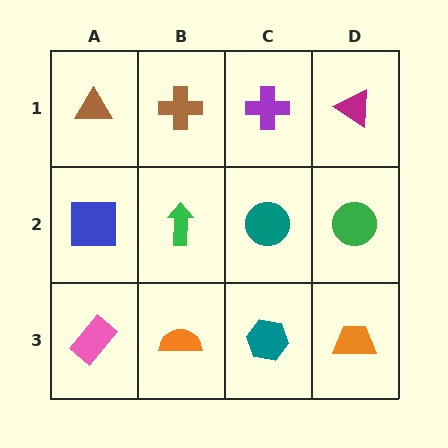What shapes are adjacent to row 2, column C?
A purple cross (row 1, column C), a teal hexagon (row 3, column C), a green arrow (row 2, column B), a green circle (row 2, column D).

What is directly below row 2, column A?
A pink rectangle.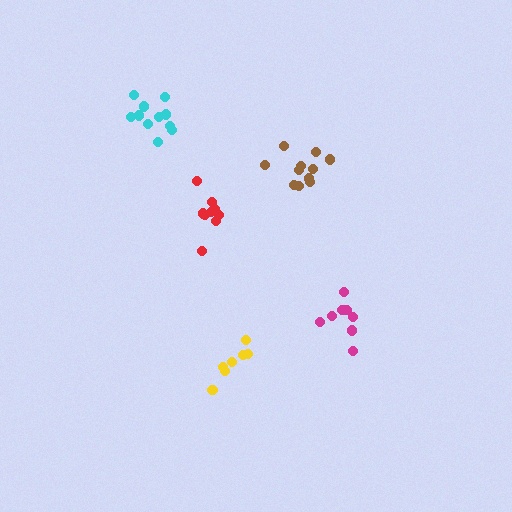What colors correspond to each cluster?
The clusters are colored: yellow, red, brown, magenta, cyan.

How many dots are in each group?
Group 1: 7 dots, Group 2: 11 dots, Group 3: 11 dots, Group 4: 8 dots, Group 5: 11 dots (48 total).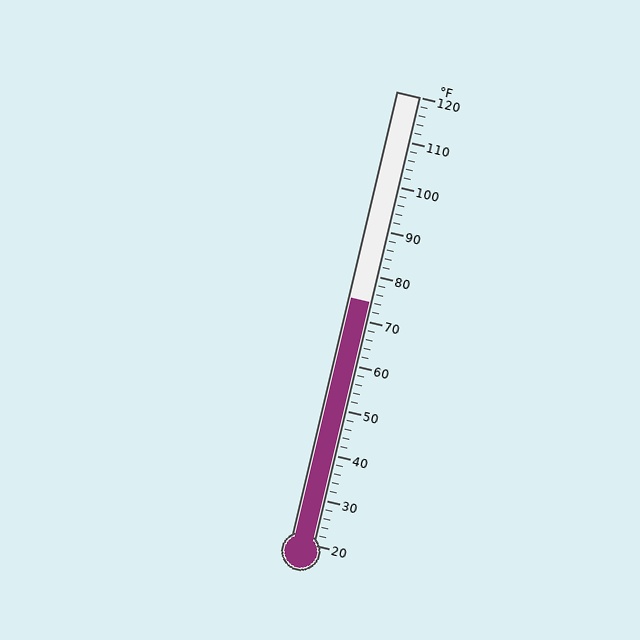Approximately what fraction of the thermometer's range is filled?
The thermometer is filled to approximately 55% of its range.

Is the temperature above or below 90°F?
The temperature is below 90°F.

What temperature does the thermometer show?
The thermometer shows approximately 74°F.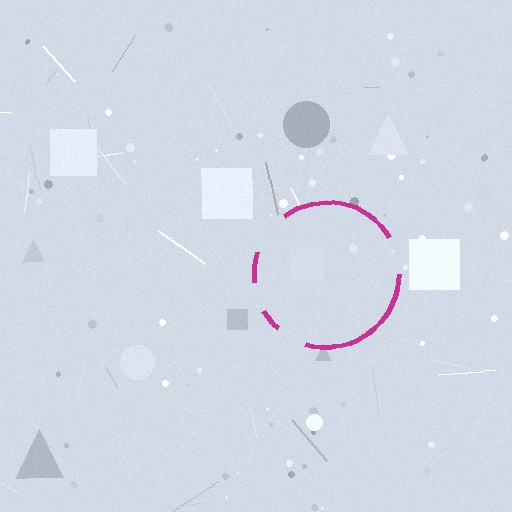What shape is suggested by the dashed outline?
The dashed outline suggests a circle.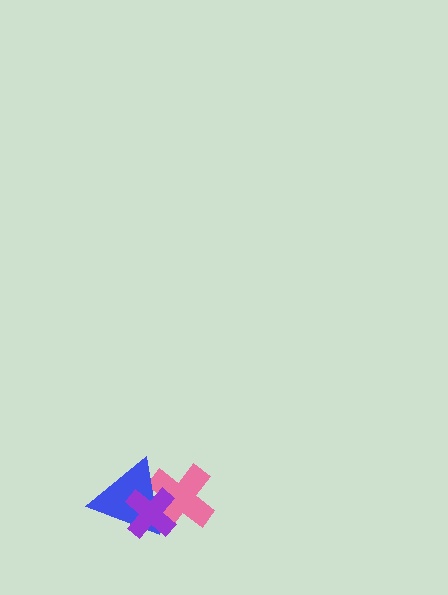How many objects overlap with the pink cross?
2 objects overlap with the pink cross.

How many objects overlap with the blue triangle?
2 objects overlap with the blue triangle.